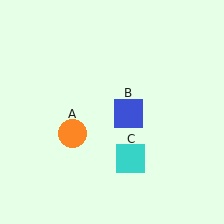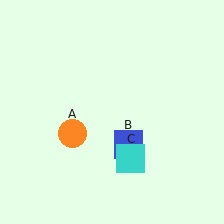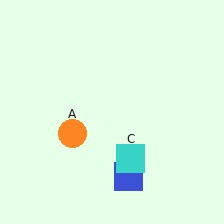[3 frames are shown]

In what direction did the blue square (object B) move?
The blue square (object B) moved down.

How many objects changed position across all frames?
1 object changed position: blue square (object B).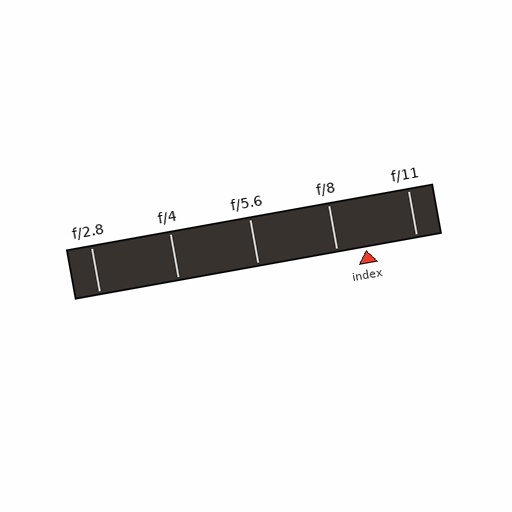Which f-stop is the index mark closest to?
The index mark is closest to f/8.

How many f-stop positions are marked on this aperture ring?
There are 5 f-stop positions marked.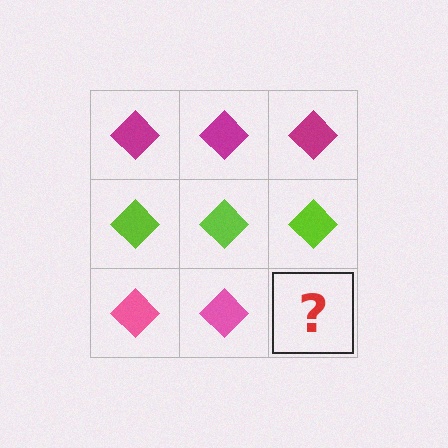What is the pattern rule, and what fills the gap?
The rule is that each row has a consistent color. The gap should be filled with a pink diamond.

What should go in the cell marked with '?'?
The missing cell should contain a pink diamond.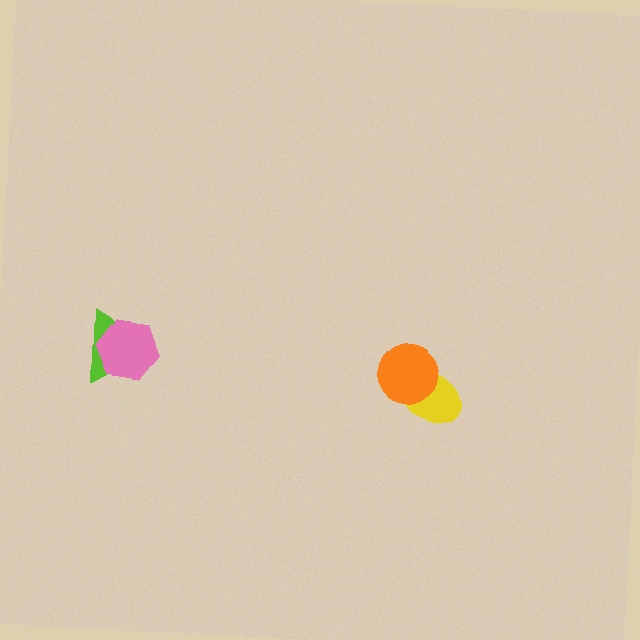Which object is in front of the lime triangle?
The pink hexagon is in front of the lime triangle.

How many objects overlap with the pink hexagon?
1 object overlaps with the pink hexagon.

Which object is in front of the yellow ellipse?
The orange circle is in front of the yellow ellipse.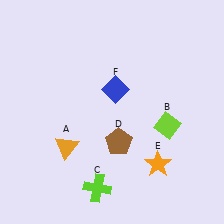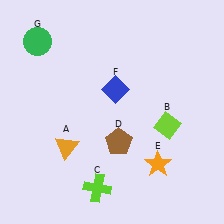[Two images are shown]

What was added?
A green circle (G) was added in Image 2.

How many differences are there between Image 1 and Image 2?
There is 1 difference between the two images.